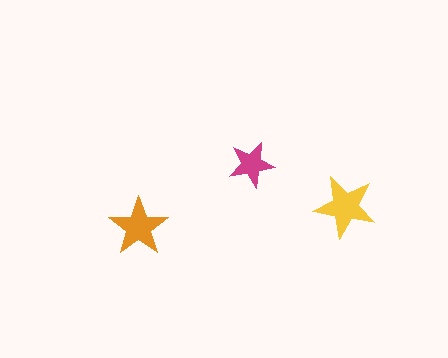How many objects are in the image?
There are 3 objects in the image.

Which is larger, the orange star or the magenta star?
The orange one.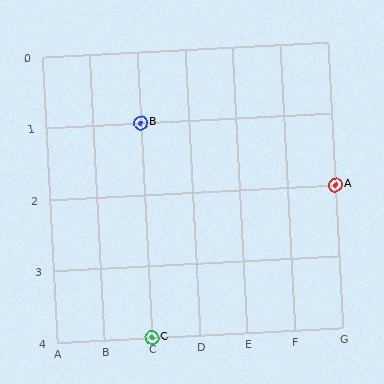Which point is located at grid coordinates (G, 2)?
Point A is at (G, 2).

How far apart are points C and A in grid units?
Points C and A are 4 columns and 2 rows apart (about 4.5 grid units diagonally).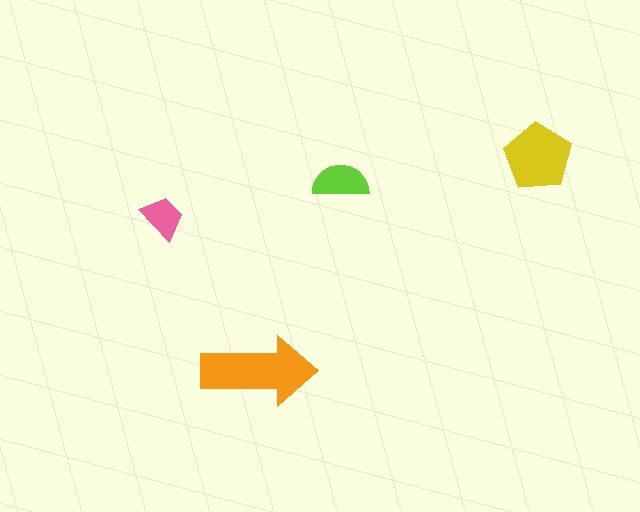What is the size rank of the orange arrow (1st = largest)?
1st.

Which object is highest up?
The yellow pentagon is topmost.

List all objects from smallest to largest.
The pink trapezoid, the lime semicircle, the yellow pentagon, the orange arrow.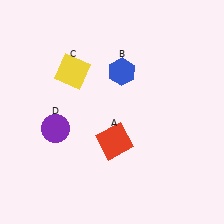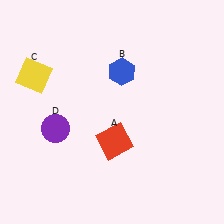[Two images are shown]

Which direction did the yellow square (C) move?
The yellow square (C) moved left.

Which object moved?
The yellow square (C) moved left.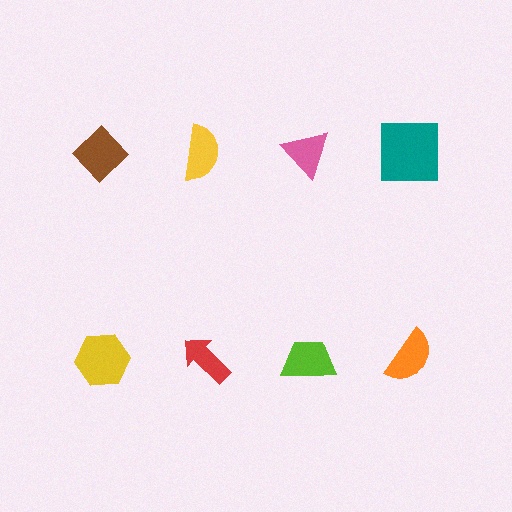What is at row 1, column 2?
A yellow semicircle.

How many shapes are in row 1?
4 shapes.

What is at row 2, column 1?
A yellow hexagon.